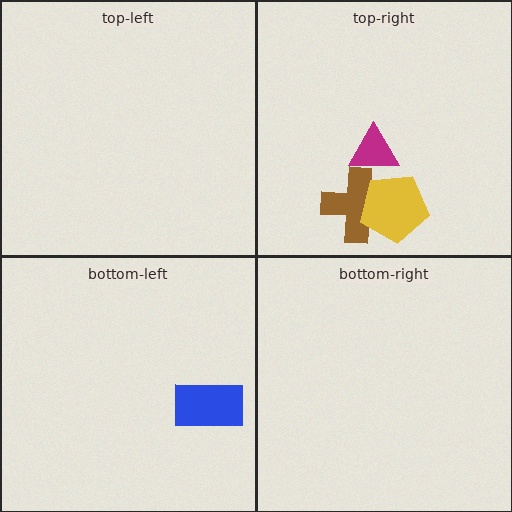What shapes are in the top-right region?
The magenta triangle, the brown cross, the yellow pentagon.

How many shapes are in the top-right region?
3.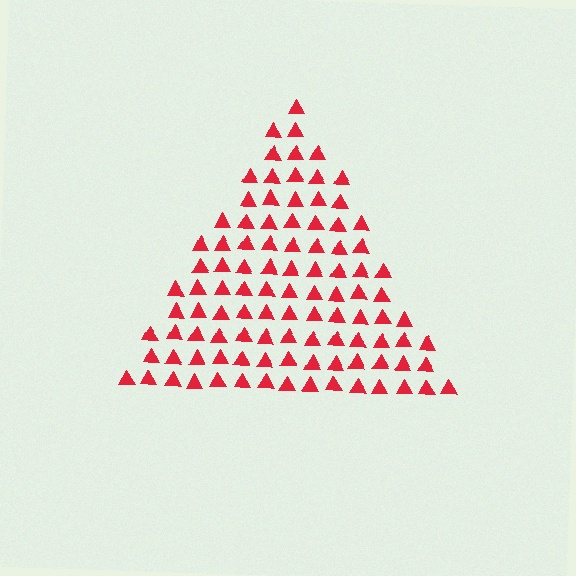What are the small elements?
The small elements are triangles.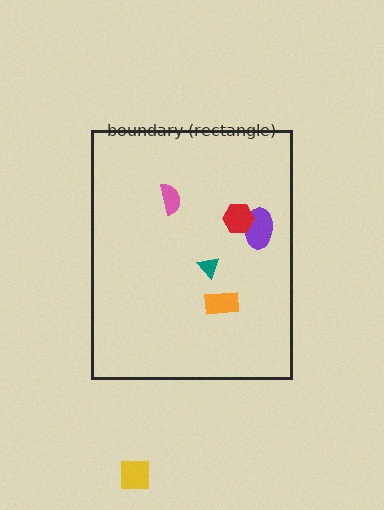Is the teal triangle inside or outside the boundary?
Inside.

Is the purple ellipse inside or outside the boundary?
Inside.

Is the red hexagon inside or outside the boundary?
Inside.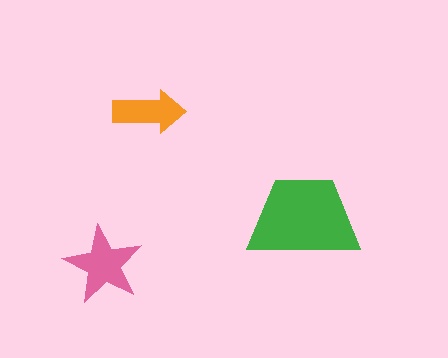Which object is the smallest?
The orange arrow.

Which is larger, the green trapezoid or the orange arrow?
The green trapezoid.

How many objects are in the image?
There are 3 objects in the image.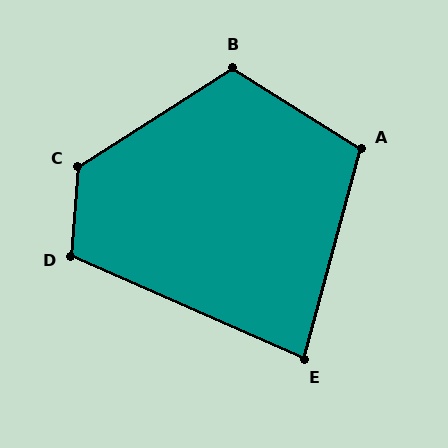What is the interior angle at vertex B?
Approximately 115 degrees (obtuse).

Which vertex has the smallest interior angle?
E, at approximately 81 degrees.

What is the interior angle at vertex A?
Approximately 107 degrees (obtuse).